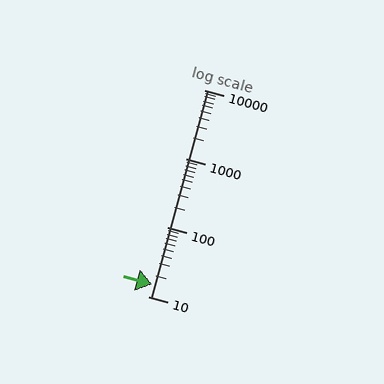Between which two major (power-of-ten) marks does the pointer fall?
The pointer is between 10 and 100.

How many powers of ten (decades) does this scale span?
The scale spans 3 decades, from 10 to 10000.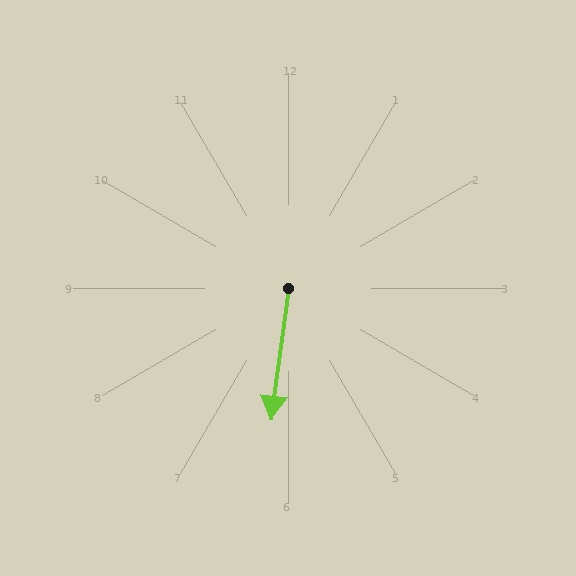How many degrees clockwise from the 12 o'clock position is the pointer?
Approximately 187 degrees.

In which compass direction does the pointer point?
South.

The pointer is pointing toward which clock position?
Roughly 6 o'clock.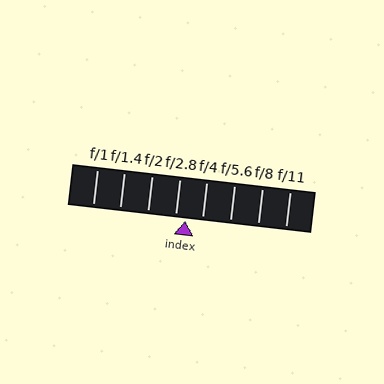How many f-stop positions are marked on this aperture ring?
There are 8 f-stop positions marked.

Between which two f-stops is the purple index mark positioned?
The index mark is between f/2.8 and f/4.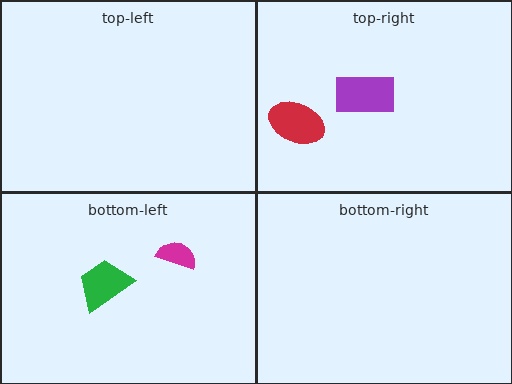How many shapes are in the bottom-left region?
2.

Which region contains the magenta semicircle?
The bottom-left region.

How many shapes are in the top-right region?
2.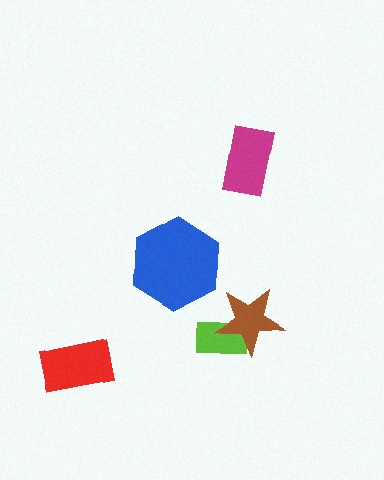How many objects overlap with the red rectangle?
0 objects overlap with the red rectangle.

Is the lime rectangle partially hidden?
Yes, it is partially covered by another shape.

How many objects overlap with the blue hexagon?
0 objects overlap with the blue hexagon.